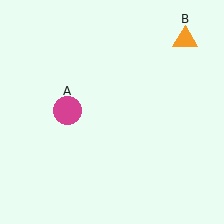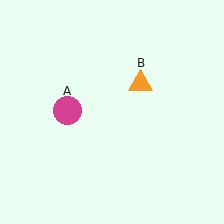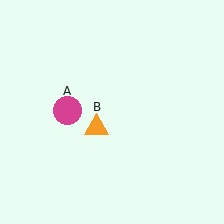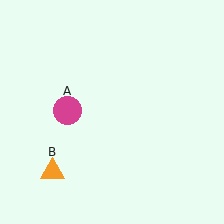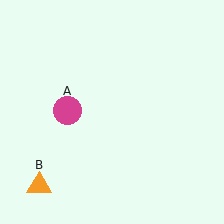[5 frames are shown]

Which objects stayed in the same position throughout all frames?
Magenta circle (object A) remained stationary.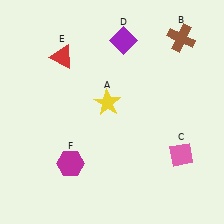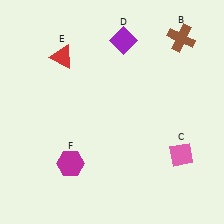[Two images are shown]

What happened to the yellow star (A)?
The yellow star (A) was removed in Image 2. It was in the top-left area of Image 1.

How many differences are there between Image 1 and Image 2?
There is 1 difference between the two images.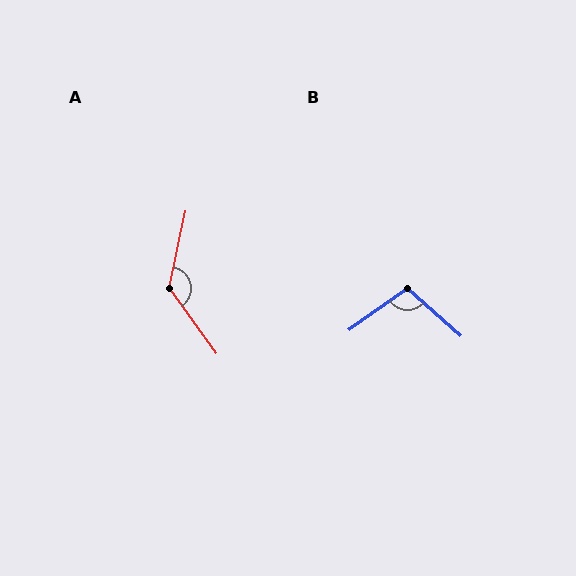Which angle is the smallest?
B, at approximately 102 degrees.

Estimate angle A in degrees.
Approximately 132 degrees.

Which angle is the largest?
A, at approximately 132 degrees.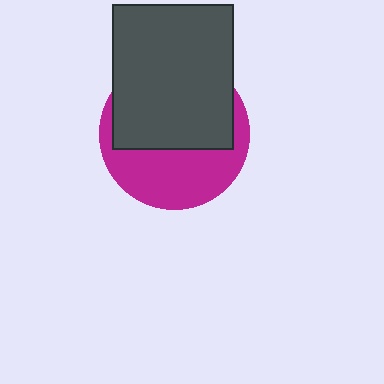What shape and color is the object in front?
The object in front is a dark gray rectangle.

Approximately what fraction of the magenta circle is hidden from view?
Roughly 56% of the magenta circle is hidden behind the dark gray rectangle.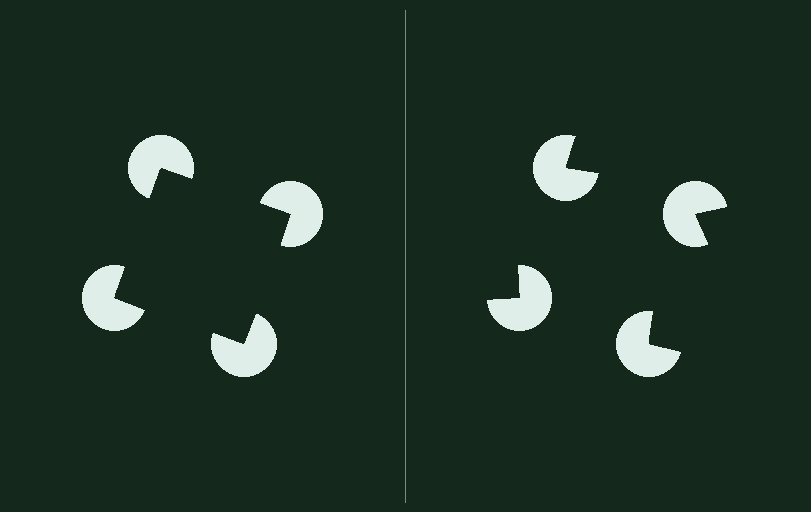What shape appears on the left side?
An illusory square.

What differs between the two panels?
The pac-man discs are positioned identically on both sides; only the wedge orientations differ. On the left they align to a square; on the right they are misaligned.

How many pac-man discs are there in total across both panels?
8 — 4 on each side.